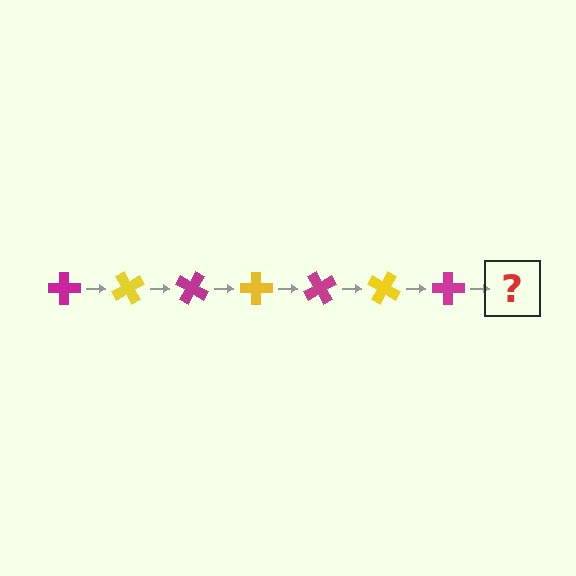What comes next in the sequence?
The next element should be a yellow cross, rotated 420 degrees from the start.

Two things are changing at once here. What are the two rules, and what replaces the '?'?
The two rules are that it rotates 60 degrees each step and the color cycles through magenta and yellow. The '?' should be a yellow cross, rotated 420 degrees from the start.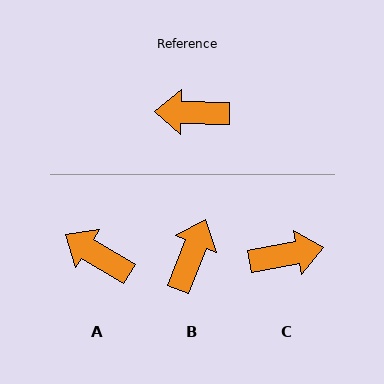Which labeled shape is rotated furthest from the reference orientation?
C, about 168 degrees away.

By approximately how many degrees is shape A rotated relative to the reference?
Approximately 31 degrees clockwise.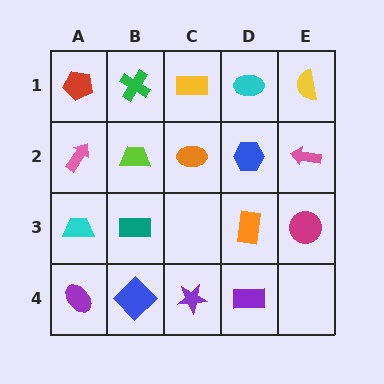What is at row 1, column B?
A green cross.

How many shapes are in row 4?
4 shapes.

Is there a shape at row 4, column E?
No, that cell is empty.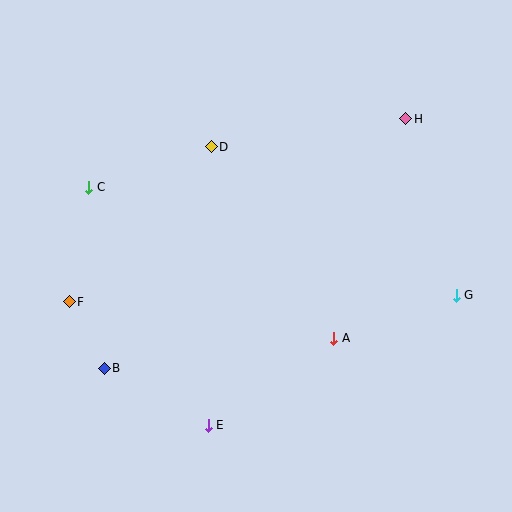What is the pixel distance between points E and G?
The distance between E and G is 280 pixels.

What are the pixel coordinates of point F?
Point F is at (69, 302).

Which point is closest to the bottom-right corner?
Point G is closest to the bottom-right corner.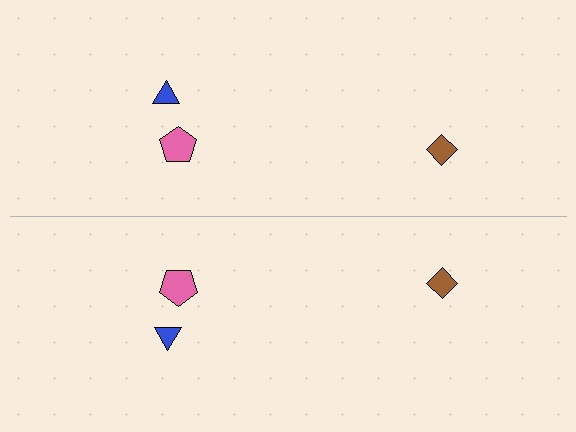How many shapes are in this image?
There are 6 shapes in this image.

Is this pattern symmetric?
Yes, this pattern has bilateral (reflection) symmetry.